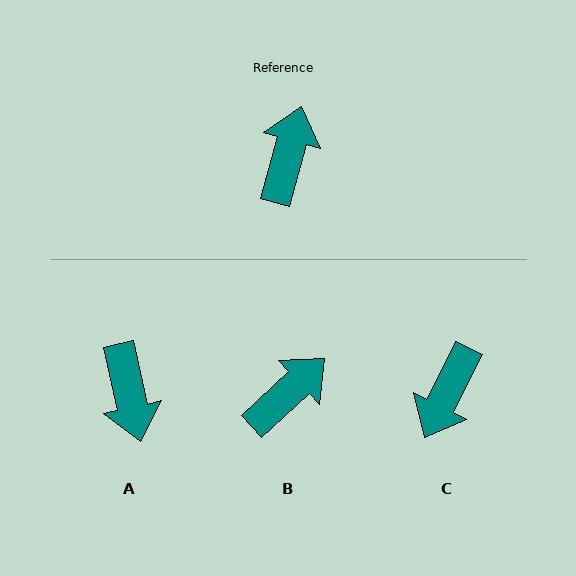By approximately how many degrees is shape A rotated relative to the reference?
Approximately 152 degrees clockwise.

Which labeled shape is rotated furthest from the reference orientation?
C, about 169 degrees away.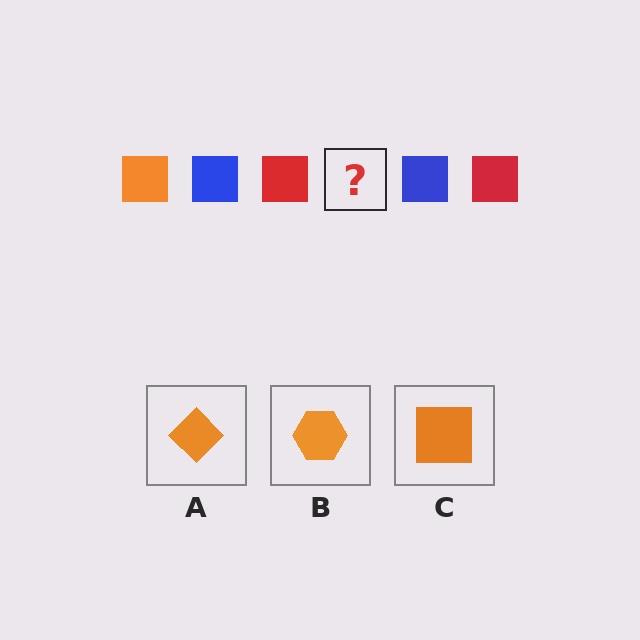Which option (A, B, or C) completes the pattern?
C.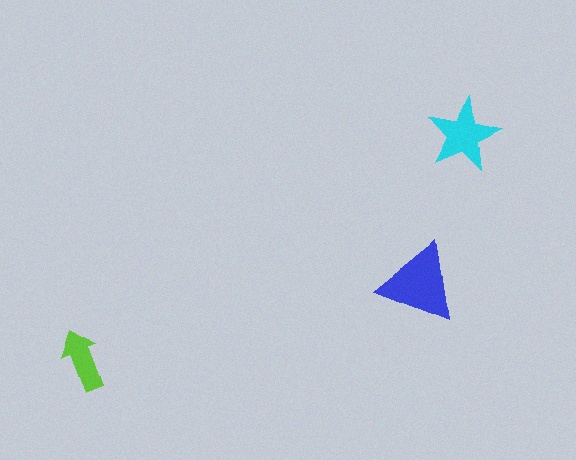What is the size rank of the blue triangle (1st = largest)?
1st.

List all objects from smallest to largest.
The lime arrow, the cyan star, the blue triangle.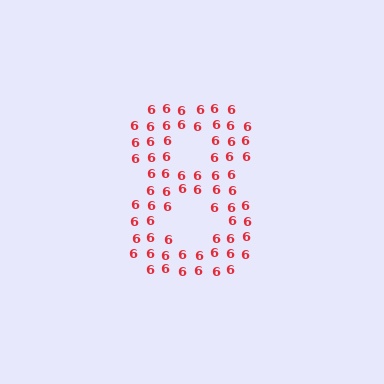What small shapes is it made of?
It is made of small digit 6's.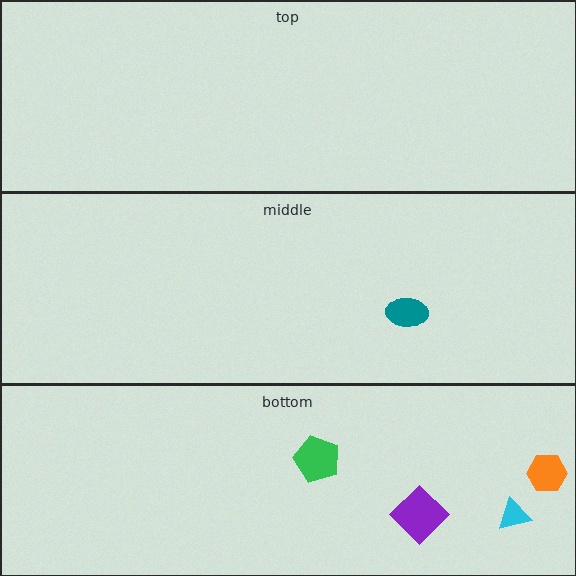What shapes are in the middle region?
The teal ellipse.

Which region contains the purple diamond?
The bottom region.